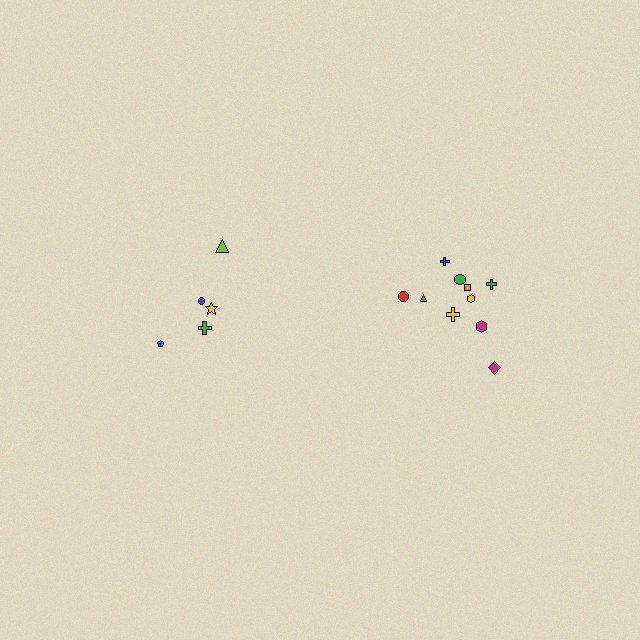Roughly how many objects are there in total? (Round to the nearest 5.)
Roughly 15 objects in total.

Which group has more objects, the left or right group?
The right group.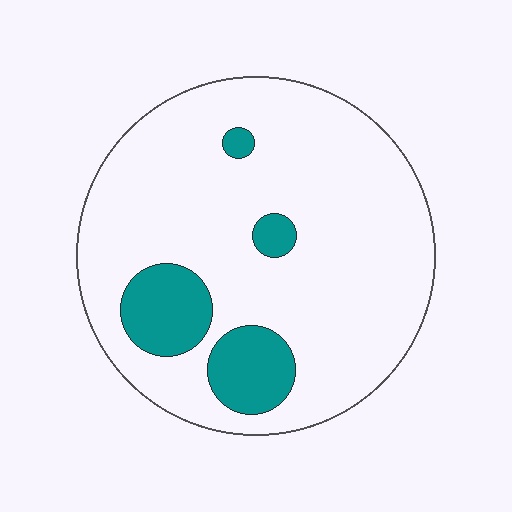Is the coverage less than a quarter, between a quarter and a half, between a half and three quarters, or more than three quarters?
Less than a quarter.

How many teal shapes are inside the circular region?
4.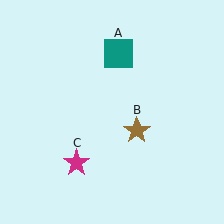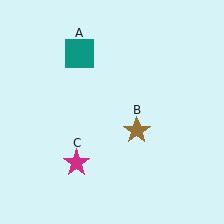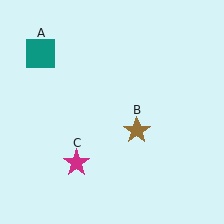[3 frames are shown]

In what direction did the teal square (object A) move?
The teal square (object A) moved left.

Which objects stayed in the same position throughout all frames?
Brown star (object B) and magenta star (object C) remained stationary.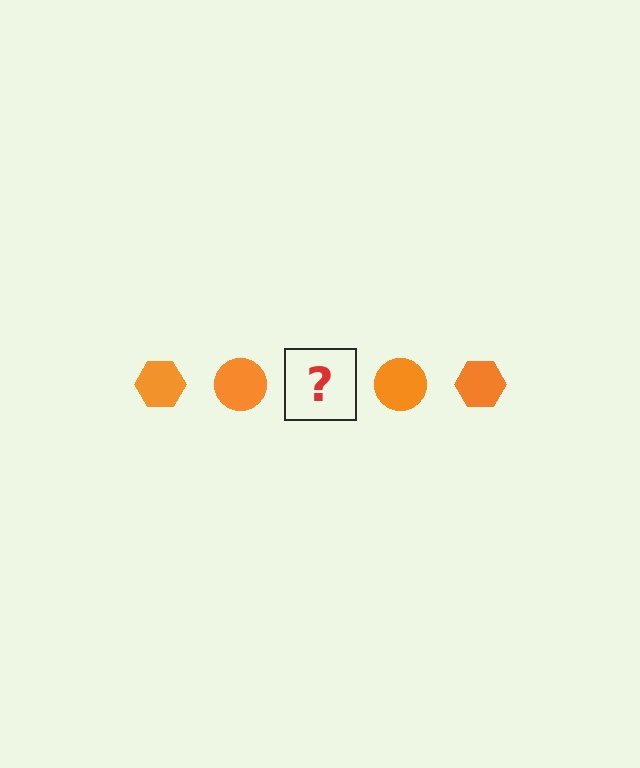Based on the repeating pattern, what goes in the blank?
The blank should be an orange hexagon.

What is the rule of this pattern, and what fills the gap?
The rule is that the pattern cycles through hexagon, circle shapes in orange. The gap should be filled with an orange hexagon.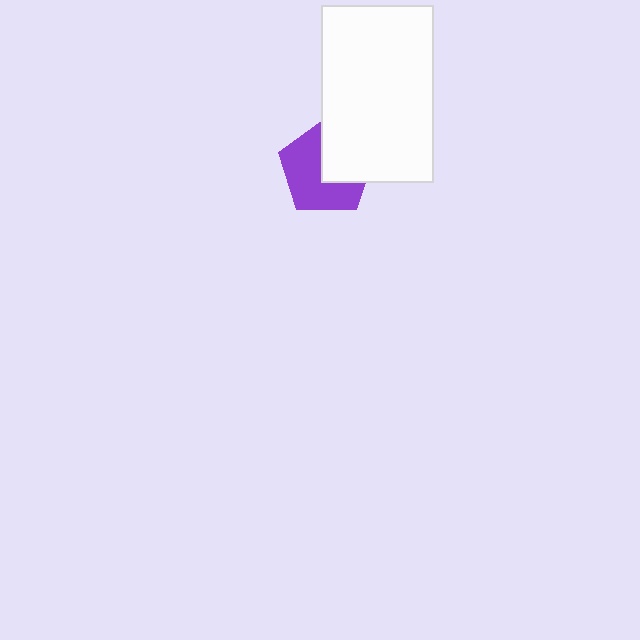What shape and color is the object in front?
The object in front is a white rectangle.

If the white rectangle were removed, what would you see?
You would see the complete purple pentagon.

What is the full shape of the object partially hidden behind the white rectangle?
The partially hidden object is a purple pentagon.